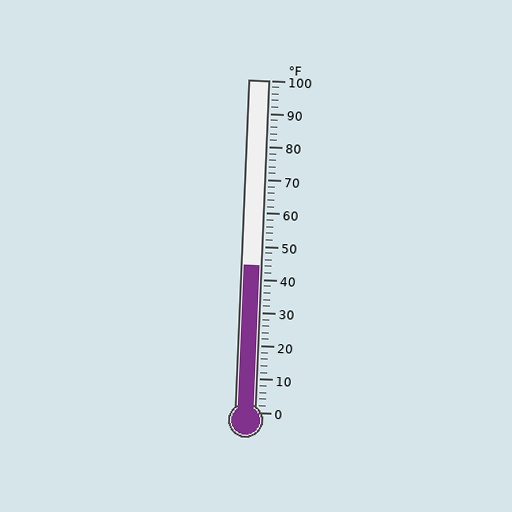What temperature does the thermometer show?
The thermometer shows approximately 44°F.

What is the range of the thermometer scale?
The thermometer scale ranges from 0°F to 100°F.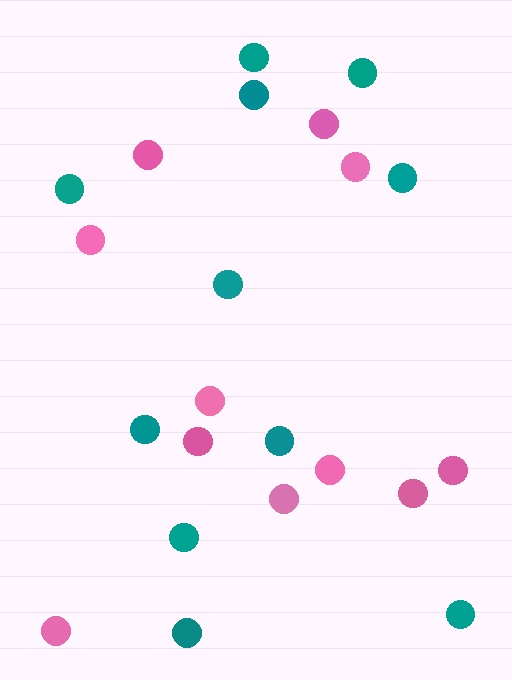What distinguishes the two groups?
There are 2 groups: one group of pink circles (11) and one group of teal circles (11).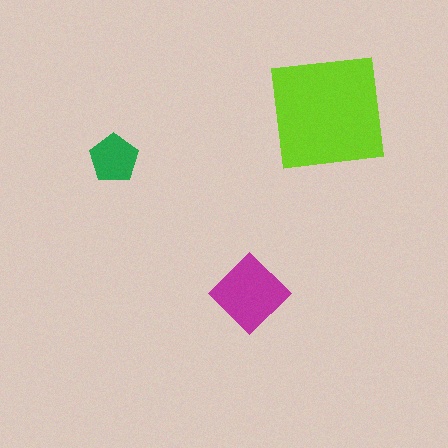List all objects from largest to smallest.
The lime square, the magenta diamond, the green pentagon.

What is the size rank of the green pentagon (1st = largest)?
3rd.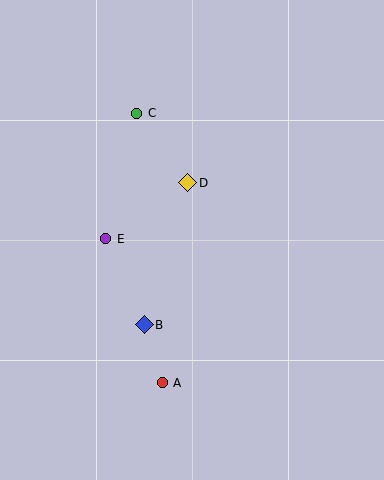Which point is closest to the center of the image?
Point D at (188, 183) is closest to the center.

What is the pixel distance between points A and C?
The distance between A and C is 270 pixels.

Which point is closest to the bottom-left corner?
Point A is closest to the bottom-left corner.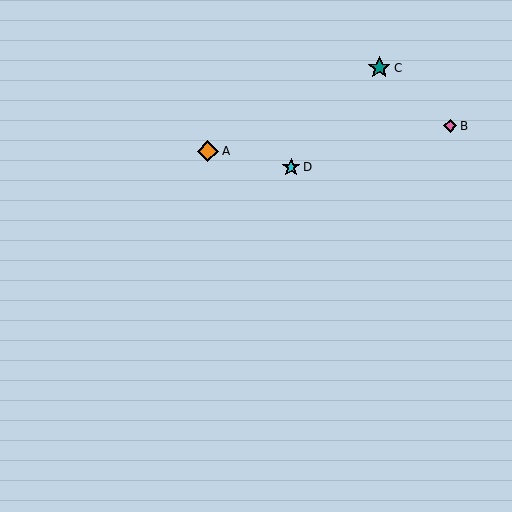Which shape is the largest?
The teal star (labeled C) is the largest.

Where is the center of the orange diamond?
The center of the orange diamond is at (208, 151).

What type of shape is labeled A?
Shape A is an orange diamond.